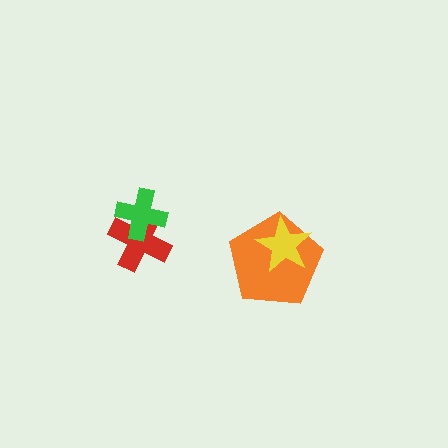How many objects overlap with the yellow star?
1 object overlaps with the yellow star.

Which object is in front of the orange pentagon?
The yellow star is in front of the orange pentagon.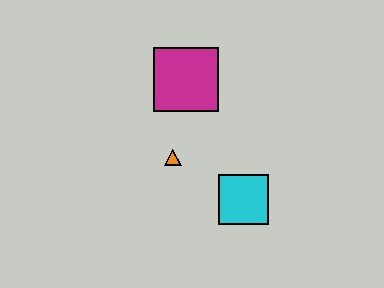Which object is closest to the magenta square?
The orange triangle is closest to the magenta square.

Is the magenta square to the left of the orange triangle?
No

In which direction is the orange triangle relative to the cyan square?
The orange triangle is to the left of the cyan square.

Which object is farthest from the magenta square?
The cyan square is farthest from the magenta square.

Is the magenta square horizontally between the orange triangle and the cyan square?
Yes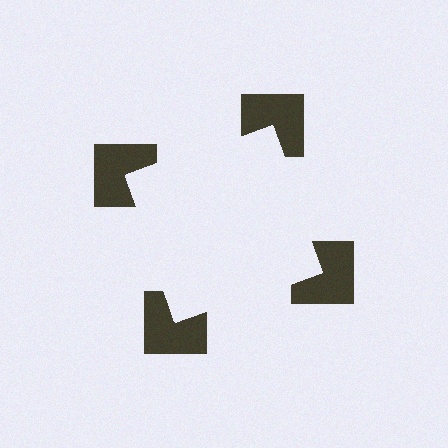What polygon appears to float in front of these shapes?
An illusory square — its edges are inferred from the aligned wedge cuts in the notched squares, not physically drawn.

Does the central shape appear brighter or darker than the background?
It typically appears slightly brighter than the background, even though no actual brightness change is drawn.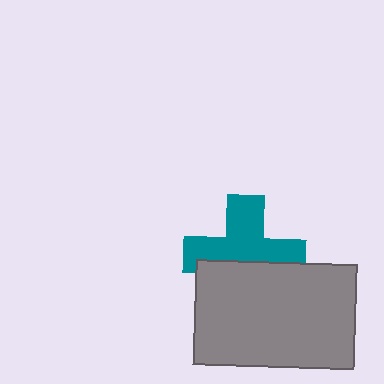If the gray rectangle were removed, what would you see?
You would see the complete teal cross.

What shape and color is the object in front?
The object in front is a gray rectangle.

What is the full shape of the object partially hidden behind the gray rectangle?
The partially hidden object is a teal cross.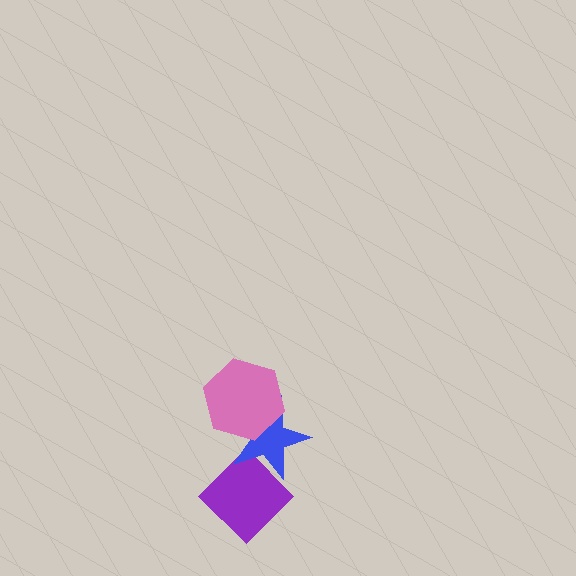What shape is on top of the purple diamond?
The blue star is on top of the purple diamond.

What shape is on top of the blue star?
The pink hexagon is on top of the blue star.